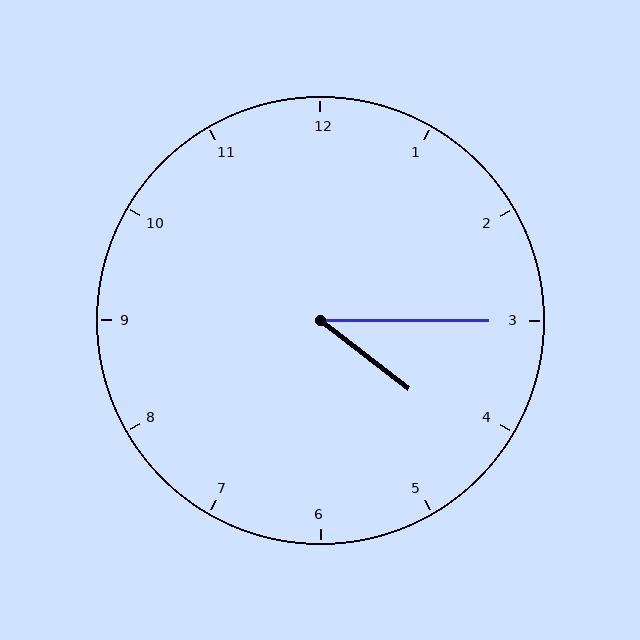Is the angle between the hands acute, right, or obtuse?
It is acute.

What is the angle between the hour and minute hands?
Approximately 38 degrees.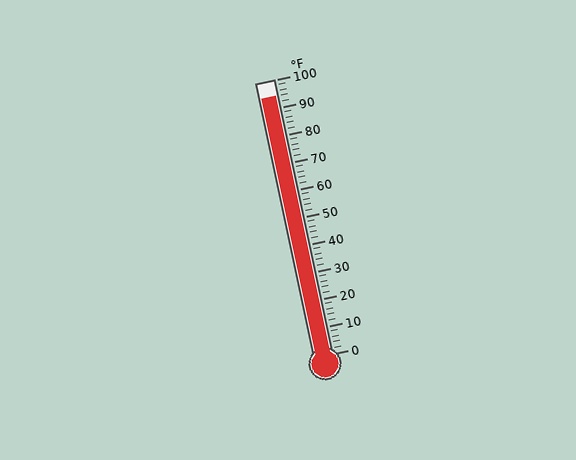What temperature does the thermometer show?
The thermometer shows approximately 94°F.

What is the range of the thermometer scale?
The thermometer scale ranges from 0°F to 100°F.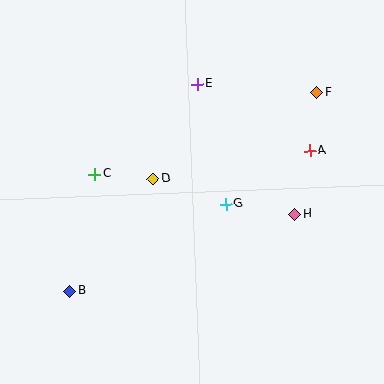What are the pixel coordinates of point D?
Point D is at (153, 179).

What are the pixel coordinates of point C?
Point C is at (95, 174).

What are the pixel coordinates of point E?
Point E is at (197, 84).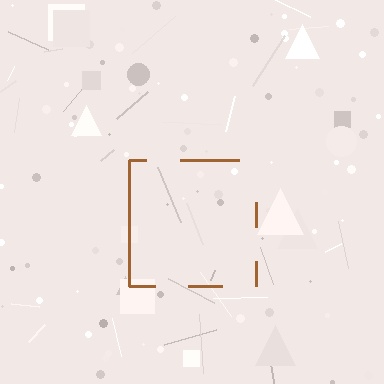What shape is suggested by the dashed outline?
The dashed outline suggests a square.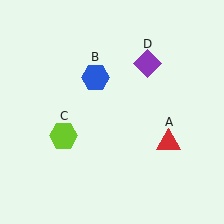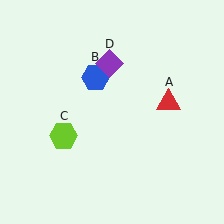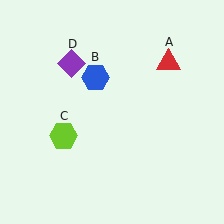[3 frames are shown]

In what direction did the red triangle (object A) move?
The red triangle (object A) moved up.